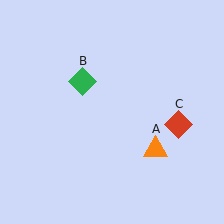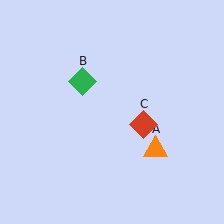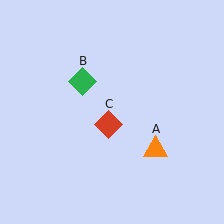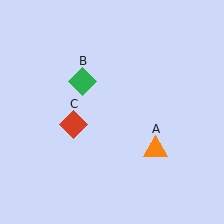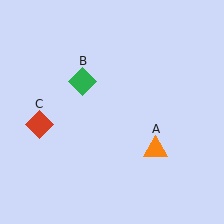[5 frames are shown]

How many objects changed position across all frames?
1 object changed position: red diamond (object C).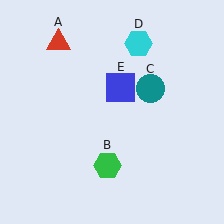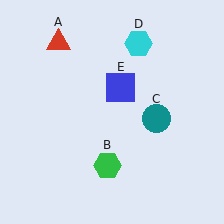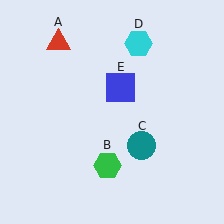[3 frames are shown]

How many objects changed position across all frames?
1 object changed position: teal circle (object C).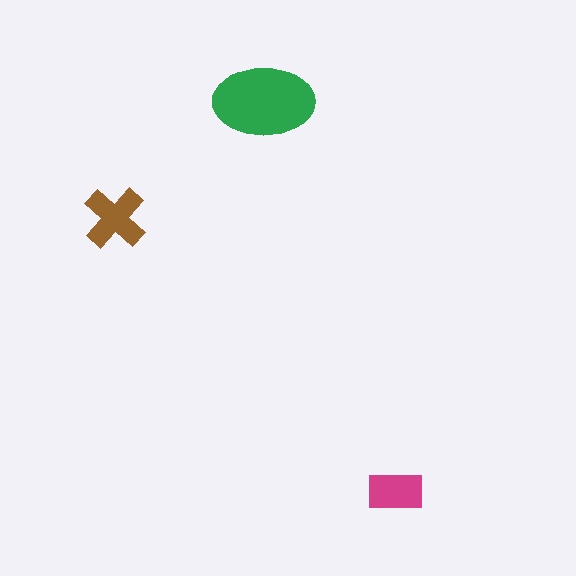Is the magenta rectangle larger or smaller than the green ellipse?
Smaller.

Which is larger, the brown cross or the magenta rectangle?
The brown cross.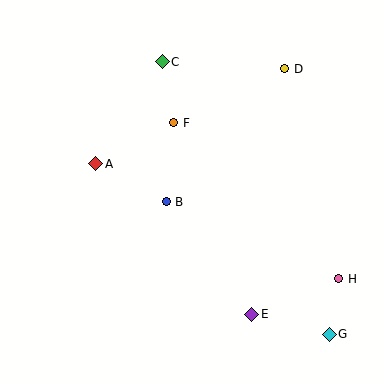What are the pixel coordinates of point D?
Point D is at (285, 69).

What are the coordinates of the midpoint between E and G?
The midpoint between E and G is at (291, 324).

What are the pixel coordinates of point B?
Point B is at (166, 202).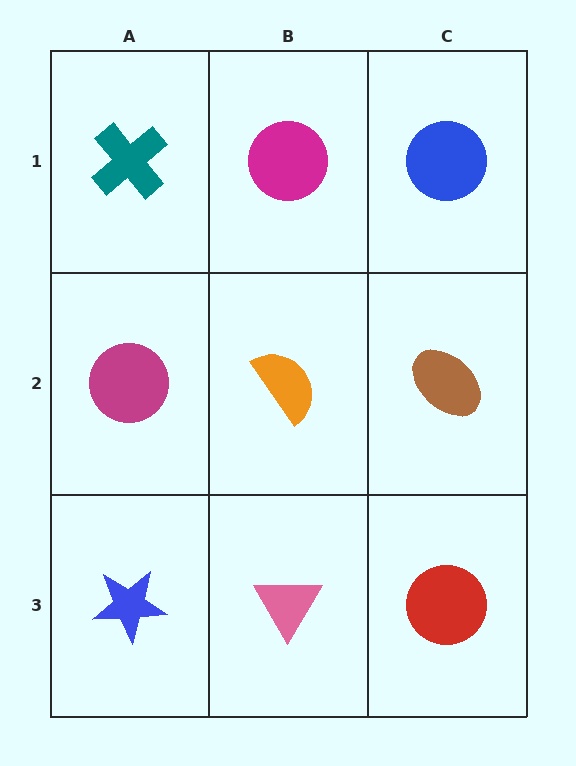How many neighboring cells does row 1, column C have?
2.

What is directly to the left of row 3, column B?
A blue star.